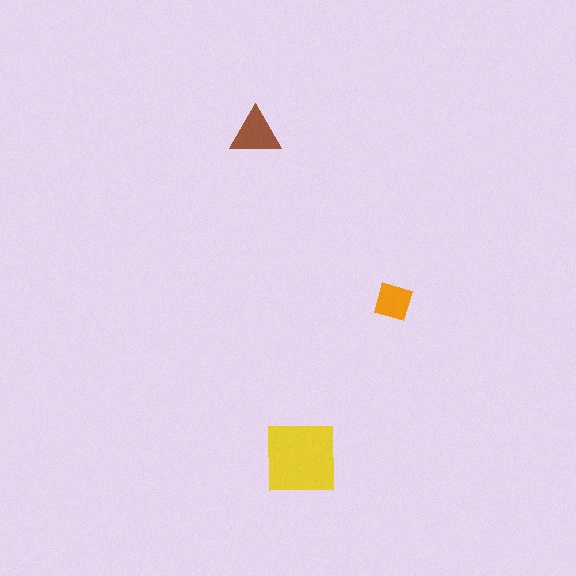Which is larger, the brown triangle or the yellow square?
The yellow square.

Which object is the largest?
The yellow square.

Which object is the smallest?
The orange square.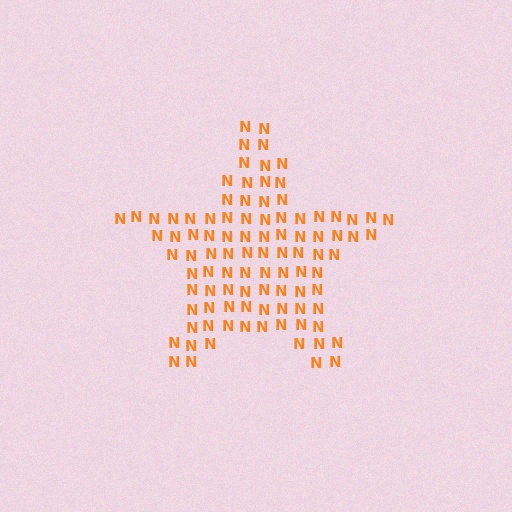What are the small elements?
The small elements are letter N's.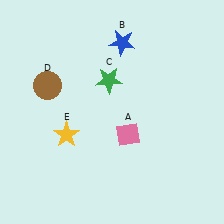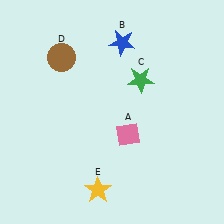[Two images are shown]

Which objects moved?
The objects that moved are: the green star (C), the brown circle (D), the yellow star (E).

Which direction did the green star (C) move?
The green star (C) moved right.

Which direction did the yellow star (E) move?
The yellow star (E) moved down.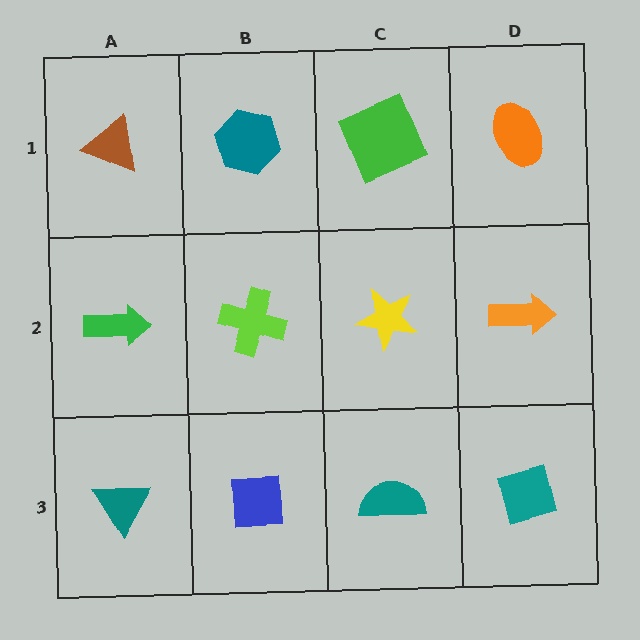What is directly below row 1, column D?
An orange arrow.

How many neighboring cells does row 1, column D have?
2.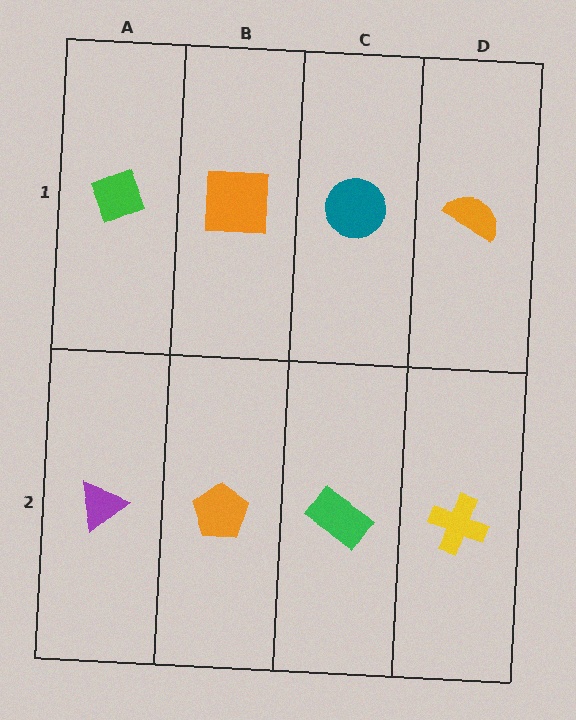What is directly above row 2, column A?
A green diamond.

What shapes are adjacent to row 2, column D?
An orange semicircle (row 1, column D), a green rectangle (row 2, column C).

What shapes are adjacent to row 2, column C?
A teal circle (row 1, column C), an orange pentagon (row 2, column B), a yellow cross (row 2, column D).